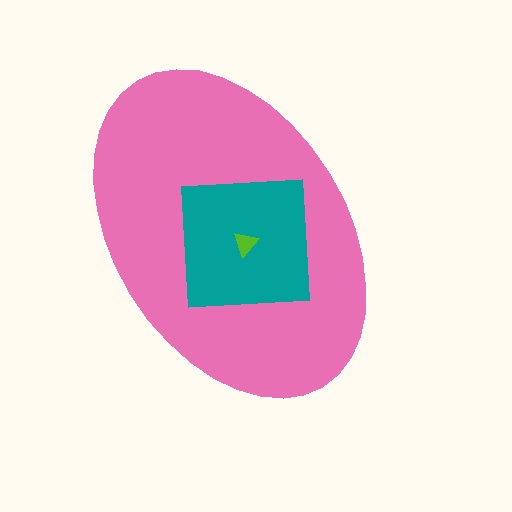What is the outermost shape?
The pink ellipse.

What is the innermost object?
The lime triangle.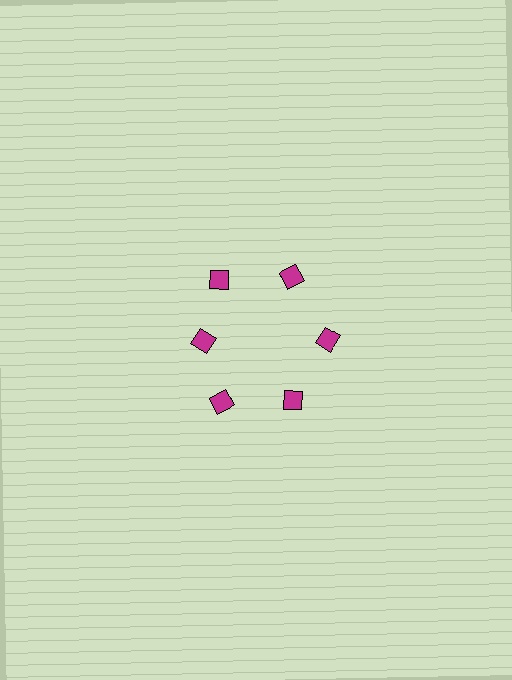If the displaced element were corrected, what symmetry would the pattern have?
It would have 6-fold rotational symmetry — the pattern would map onto itself every 60 degrees.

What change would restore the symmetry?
The symmetry would be restored by moving it outward, back onto the ring so that all 6 diamonds sit at equal angles and equal distance from the center.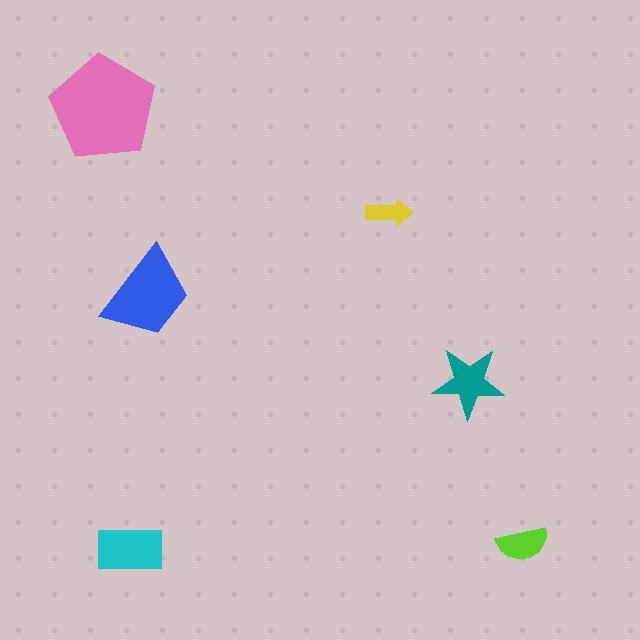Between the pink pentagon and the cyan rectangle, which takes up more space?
The pink pentagon.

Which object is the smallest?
The yellow arrow.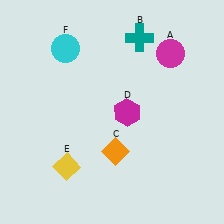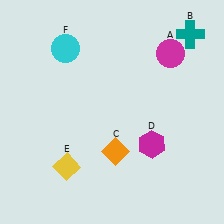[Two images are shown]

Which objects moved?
The objects that moved are: the teal cross (B), the magenta hexagon (D).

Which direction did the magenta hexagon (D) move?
The magenta hexagon (D) moved down.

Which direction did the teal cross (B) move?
The teal cross (B) moved right.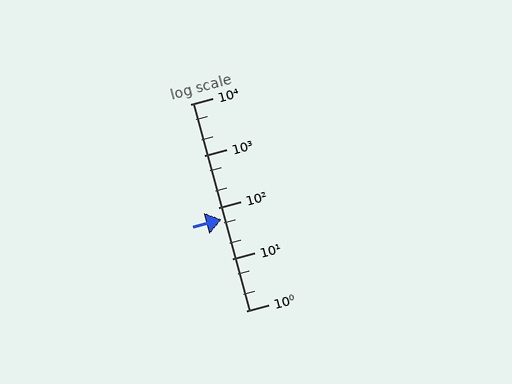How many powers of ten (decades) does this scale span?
The scale spans 4 decades, from 1 to 10000.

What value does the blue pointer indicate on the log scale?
The pointer indicates approximately 58.